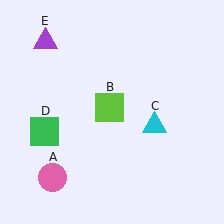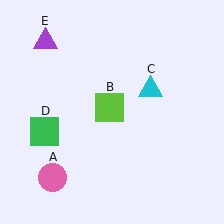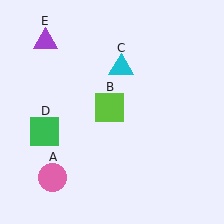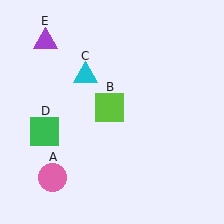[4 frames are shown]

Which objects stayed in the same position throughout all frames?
Pink circle (object A) and lime square (object B) and green square (object D) and purple triangle (object E) remained stationary.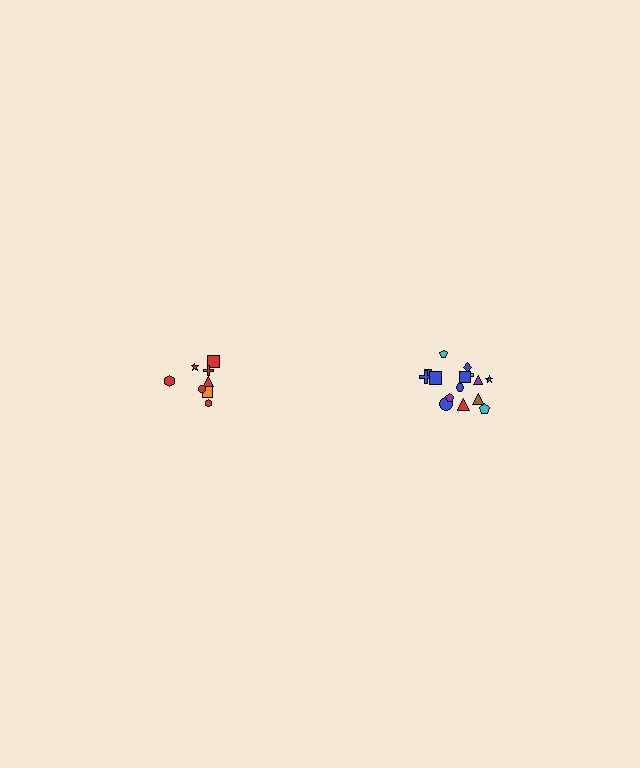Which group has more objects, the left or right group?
The right group.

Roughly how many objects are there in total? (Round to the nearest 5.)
Roughly 25 objects in total.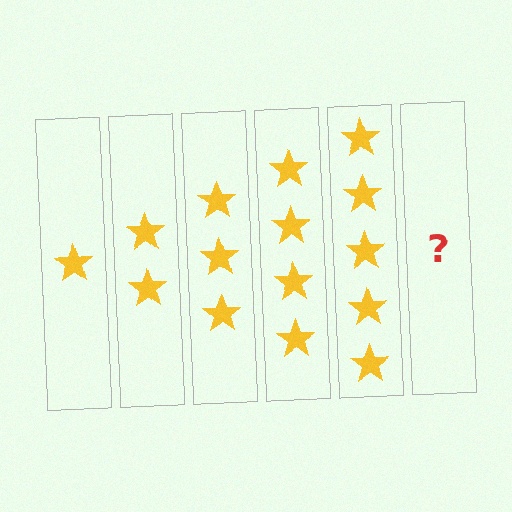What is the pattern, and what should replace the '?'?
The pattern is that each step adds one more star. The '?' should be 6 stars.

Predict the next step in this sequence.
The next step is 6 stars.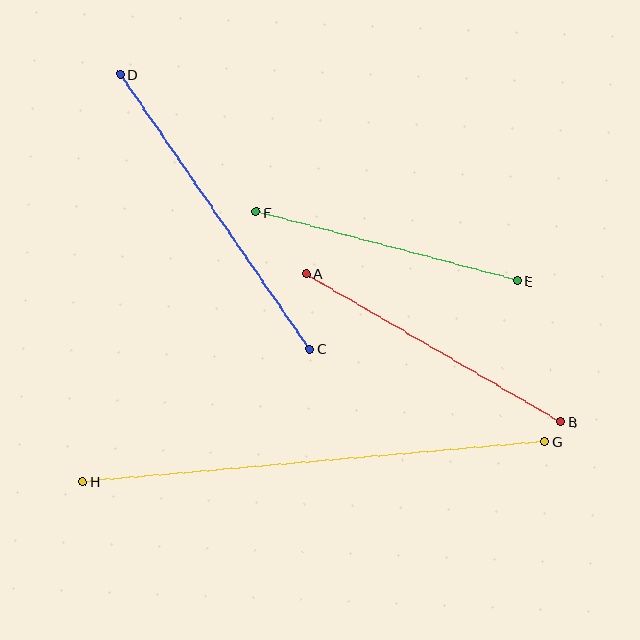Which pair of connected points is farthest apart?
Points G and H are farthest apart.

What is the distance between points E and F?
The distance is approximately 270 pixels.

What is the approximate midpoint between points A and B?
The midpoint is at approximately (433, 348) pixels.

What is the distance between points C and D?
The distance is approximately 334 pixels.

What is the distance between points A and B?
The distance is approximately 295 pixels.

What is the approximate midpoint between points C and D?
The midpoint is at approximately (215, 212) pixels.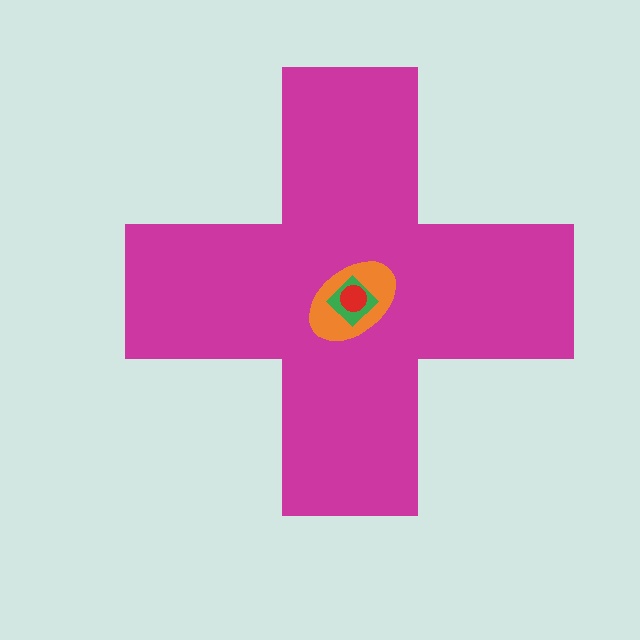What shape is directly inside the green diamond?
The red circle.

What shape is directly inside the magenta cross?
The orange ellipse.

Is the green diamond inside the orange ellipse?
Yes.